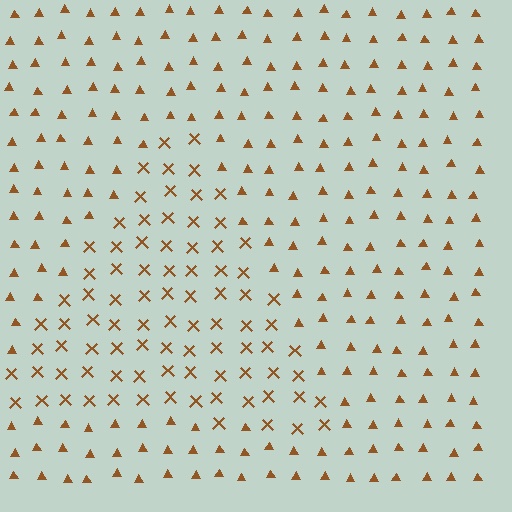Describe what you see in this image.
The image is filled with small brown elements arranged in a uniform grid. A triangle-shaped region contains X marks, while the surrounding area contains triangles. The boundary is defined purely by the change in element shape.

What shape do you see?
I see a triangle.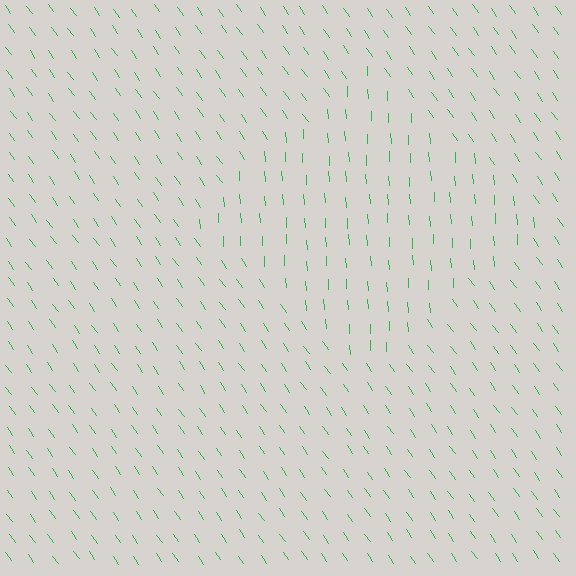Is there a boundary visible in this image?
Yes, there is a texture boundary formed by a change in line orientation.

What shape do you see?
I see a diamond.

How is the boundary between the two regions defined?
The boundary is defined purely by a change in line orientation (approximately 31 degrees difference). All lines are the same color and thickness.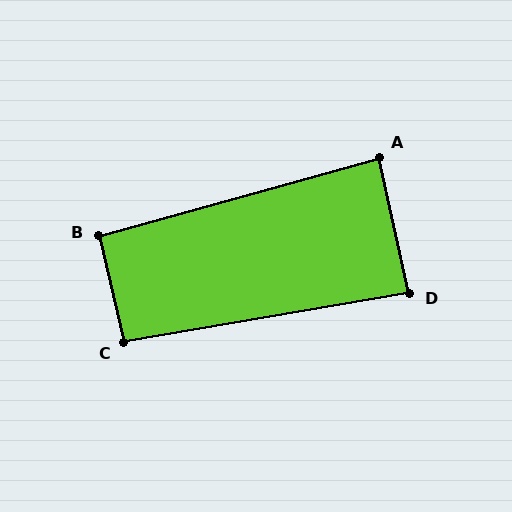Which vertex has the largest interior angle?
C, at approximately 93 degrees.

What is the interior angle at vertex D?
Approximately 87 degrees (approximately right).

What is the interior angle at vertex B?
Approximately 93 degrees (approximately right).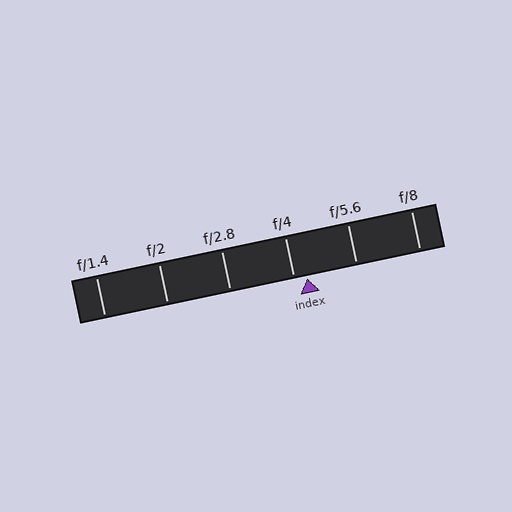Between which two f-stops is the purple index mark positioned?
The index mark is between f/4 and f/5.6.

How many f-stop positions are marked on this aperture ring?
There are 6 f-stop positions marked.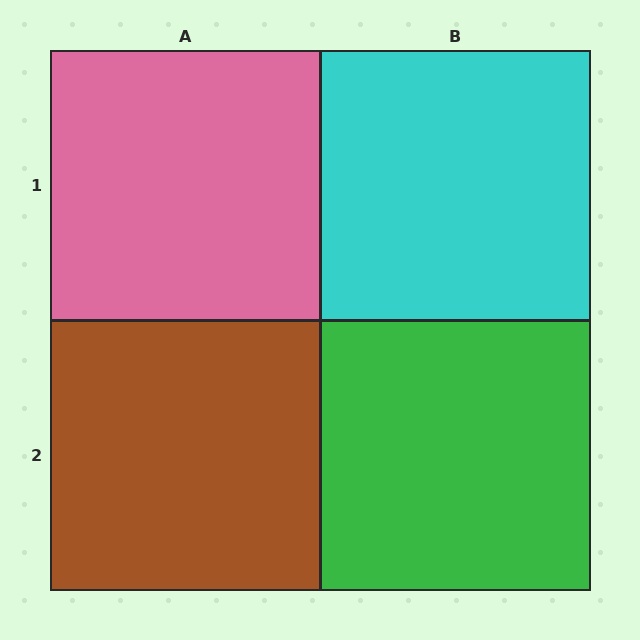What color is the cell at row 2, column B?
Green.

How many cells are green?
1 cell is green.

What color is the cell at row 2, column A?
Brown.